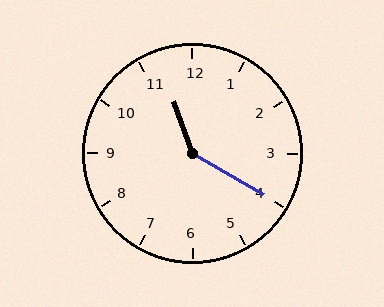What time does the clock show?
11:20.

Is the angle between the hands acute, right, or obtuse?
It is obtuse.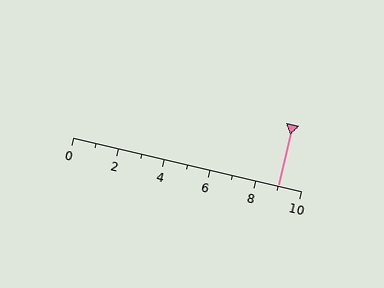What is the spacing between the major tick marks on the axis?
The major ticks are spaced 2 apart.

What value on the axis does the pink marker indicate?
The marker indicates approximately 9.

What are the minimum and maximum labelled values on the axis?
The axis runs from 0 to 10.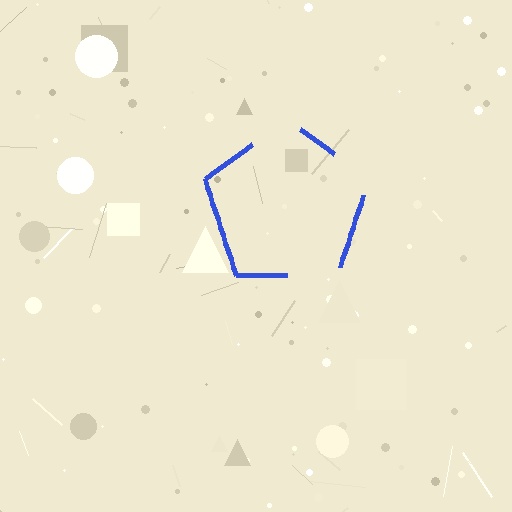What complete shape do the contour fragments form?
The contour fragments form a pentagon.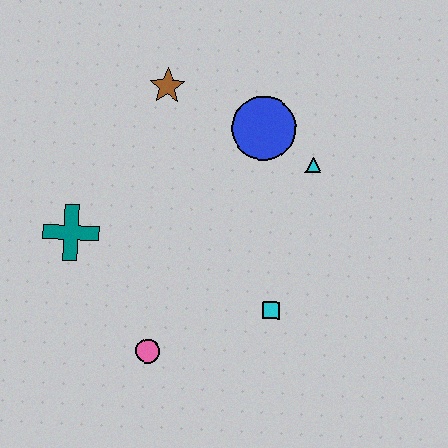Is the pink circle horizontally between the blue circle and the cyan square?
No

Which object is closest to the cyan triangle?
The blue circle is closest to the cyan triangle.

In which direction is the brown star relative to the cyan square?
The brown star is above the cyan square.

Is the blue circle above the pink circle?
Yes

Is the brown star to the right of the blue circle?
No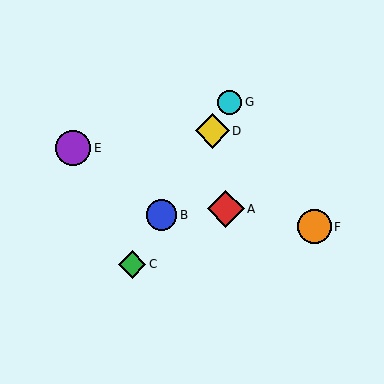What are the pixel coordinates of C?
Object C is at (132, 264).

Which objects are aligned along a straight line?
Objects B, C, D, G are aligned along a straight line.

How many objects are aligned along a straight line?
4 objects (B, C, D, G) are aligned along a straight line.